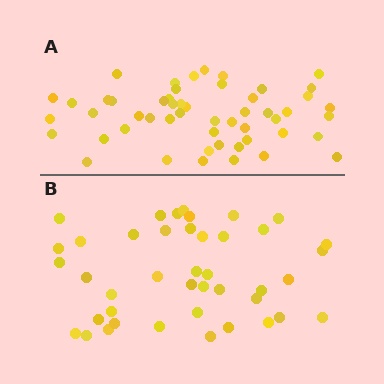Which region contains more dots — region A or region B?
Region A (the top region) has more dots.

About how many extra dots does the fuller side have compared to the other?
Region A has roughly 10 or so more dots than region B.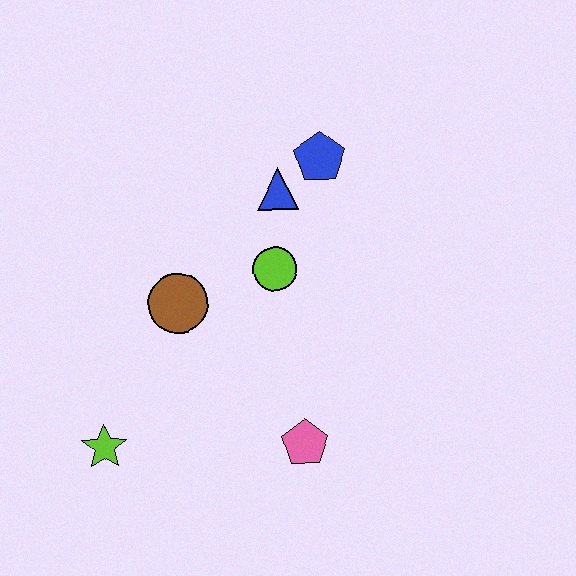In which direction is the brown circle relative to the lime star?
The brown circle is above the lime star.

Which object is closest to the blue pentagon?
The blue triangle is closest to the blue pentagon.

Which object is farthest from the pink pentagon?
The blue pentagon is farthest from the pink pentagon.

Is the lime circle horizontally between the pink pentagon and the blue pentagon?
No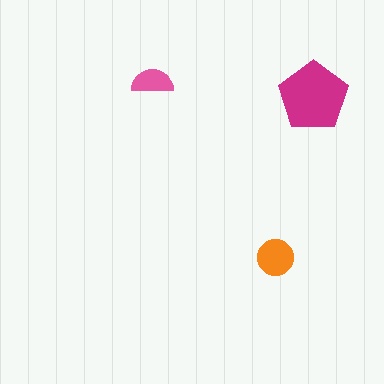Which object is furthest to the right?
The magenta pentagon is rightmost.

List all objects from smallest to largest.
The pink semicircle, the orange circle, the magenta pentagon.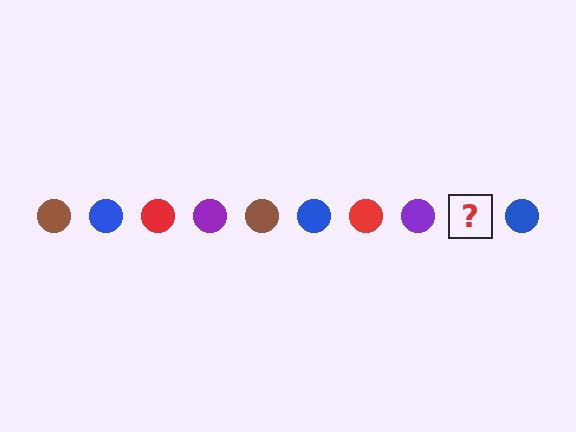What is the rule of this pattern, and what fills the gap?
The rule is that the pattern cycles through brown, blue, red, purple circles. The gap should be filled with a brown circle.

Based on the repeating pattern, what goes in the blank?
The blank should be a brown circle.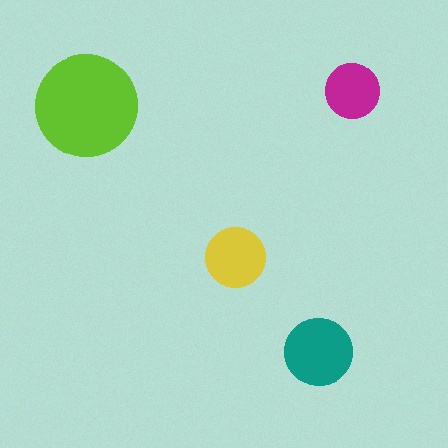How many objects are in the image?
There are 4 objects in the image.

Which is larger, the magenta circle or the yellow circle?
The yellow one.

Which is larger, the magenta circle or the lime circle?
The lime one.